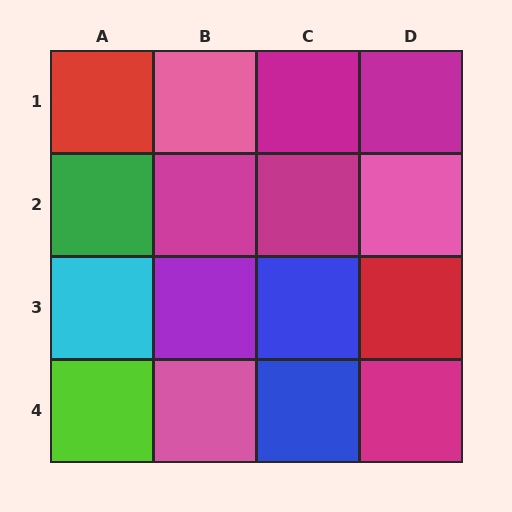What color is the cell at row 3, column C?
Blue.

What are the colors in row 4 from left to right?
Lime, pink, blue, magenta.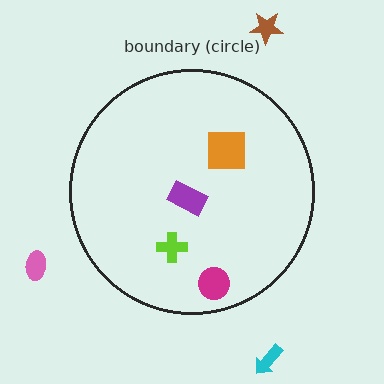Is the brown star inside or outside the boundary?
Outside.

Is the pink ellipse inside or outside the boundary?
Outside.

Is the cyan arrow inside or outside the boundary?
Outside.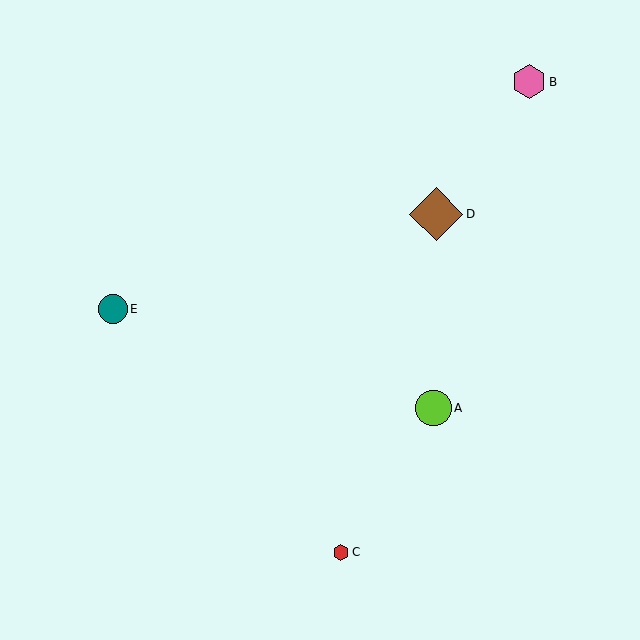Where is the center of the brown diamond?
The center of the brown diamond is at (436, 214).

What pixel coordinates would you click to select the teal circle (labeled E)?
Click at (113, 309) to select the teal circle E.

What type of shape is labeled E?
Shape E is a teal circle.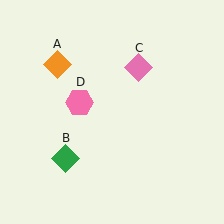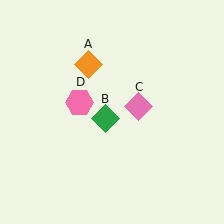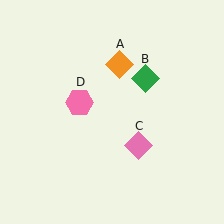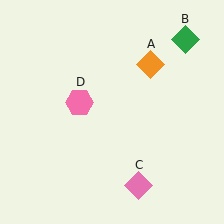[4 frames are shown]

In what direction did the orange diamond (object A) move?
The orange diamond (object A) moved right.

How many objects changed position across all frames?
3 objects changed position: orange diamond (object A), green diamond (object B), pink diamond (object C).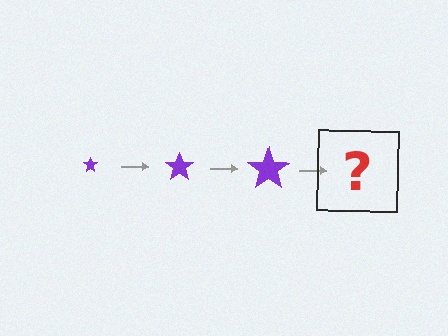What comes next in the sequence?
The next element should be a purple star, larger than the previous one.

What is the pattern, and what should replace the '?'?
The pattern is that the star gets progressively larger each step. The '?' should be a purple star, larger than the previous one.